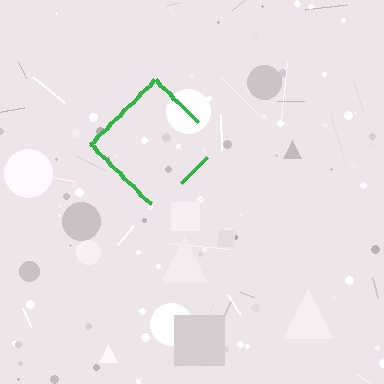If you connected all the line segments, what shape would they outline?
They would outline a diamond.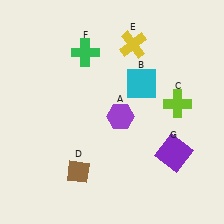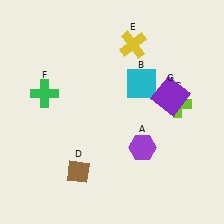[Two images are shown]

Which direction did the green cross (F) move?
The green cross (F) moved down.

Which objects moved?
The objects that moved are: the purple hexagon (A), the green cross (F), the purple square (G).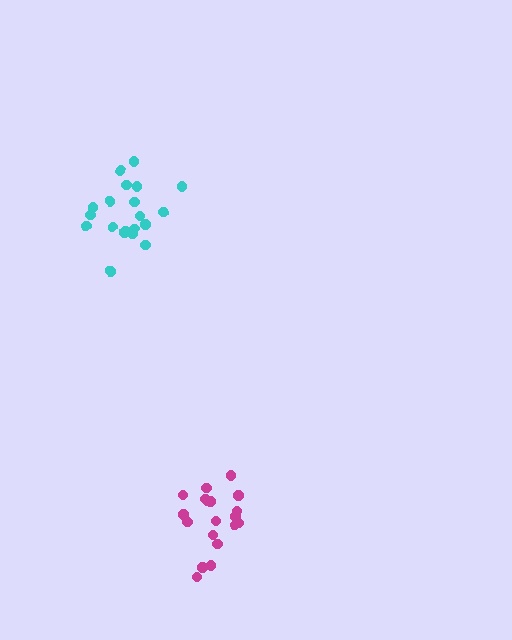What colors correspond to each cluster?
The clusters are colored: cyan, magenta.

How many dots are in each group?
Group 1: 20 dots, Group 2: 19 dots (39 total).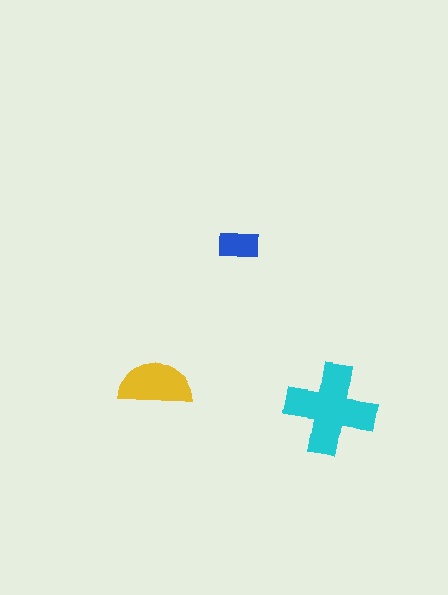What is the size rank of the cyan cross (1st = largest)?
1st.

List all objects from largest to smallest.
The cyan cross, the yellow semicircle, the blue rectangle.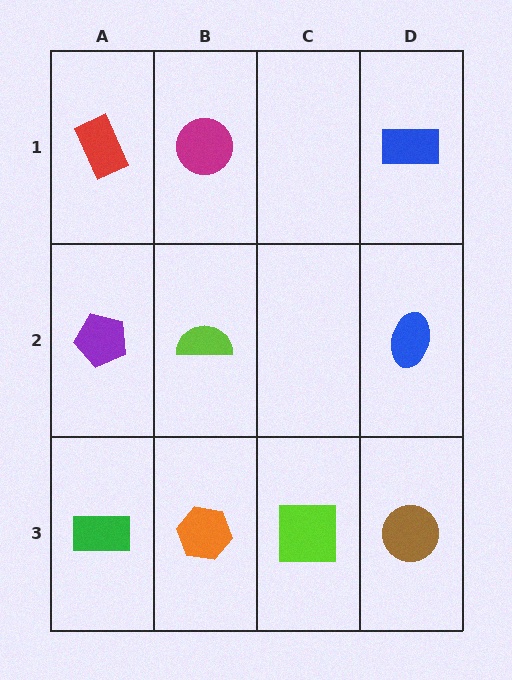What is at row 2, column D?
A blue ellipse.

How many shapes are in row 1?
3 shapes.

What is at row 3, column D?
A brown circle.